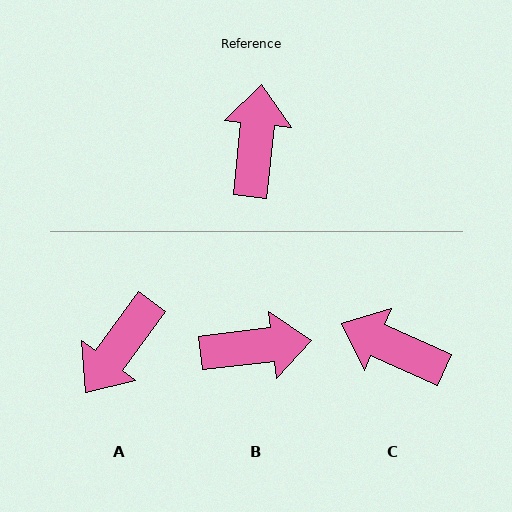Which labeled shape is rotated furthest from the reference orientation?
A, about 150 degrees away.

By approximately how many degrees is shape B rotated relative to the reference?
Approximately 77 degrees clockwise.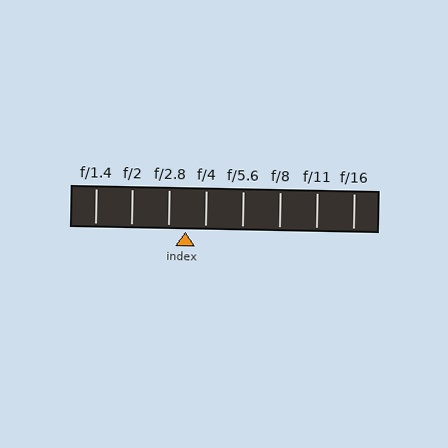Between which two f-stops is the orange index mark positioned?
The index mark is between f/2.8 and f/4.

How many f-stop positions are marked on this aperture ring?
There are 8 f-stop positions marked.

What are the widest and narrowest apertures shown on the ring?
The widest aperture shown is f/1.4 and the narrowest is f/16.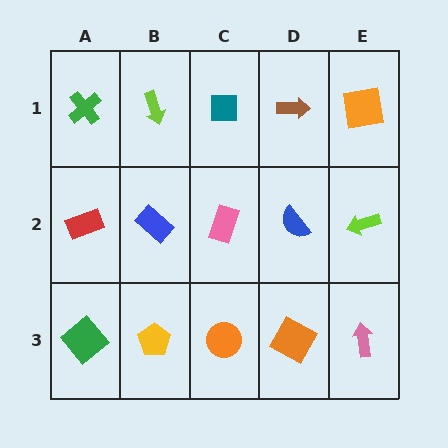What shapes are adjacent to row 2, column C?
A teal square (row 1, column C), an orange circle (row 3, column C), a blue rectangle (row 2, column B), a blue semicircle (row 2, column D).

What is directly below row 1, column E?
A lime arrow.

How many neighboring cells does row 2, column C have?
4.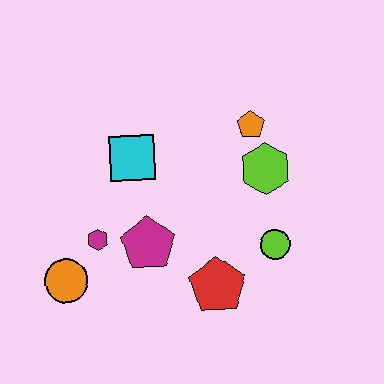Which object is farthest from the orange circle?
The orange pentagon is farthest from the orange circle.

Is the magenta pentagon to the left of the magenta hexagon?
No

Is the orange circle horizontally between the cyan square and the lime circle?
No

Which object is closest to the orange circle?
The magenta hexagon is closest to the orange circle.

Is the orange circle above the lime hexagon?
No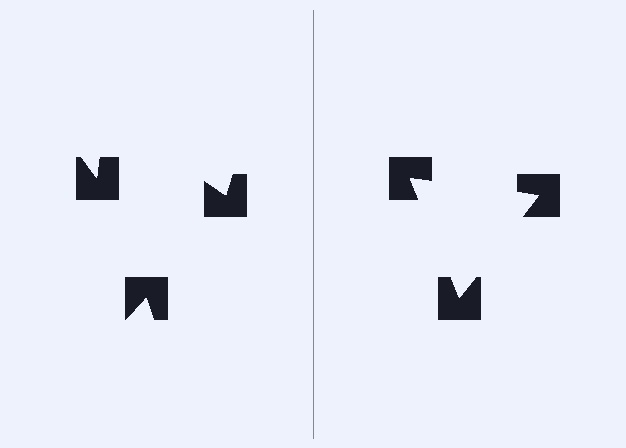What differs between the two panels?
The notched squares are positioned identically on both sides; only the wedge orientations differ. On the right they align to a triangle; on the left they are misaligned.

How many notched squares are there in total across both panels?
6 — 3 on each side.